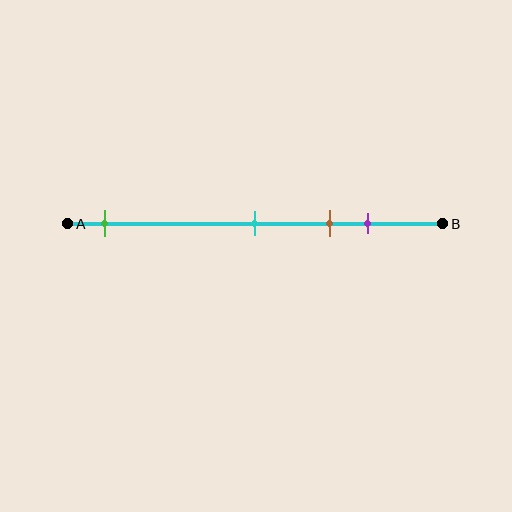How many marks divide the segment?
There are 4 marks dividing the segment.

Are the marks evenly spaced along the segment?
No, the marks are not evenly spaced.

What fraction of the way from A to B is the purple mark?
The purple mark is approximately 80% (0.8) of the way from A to B.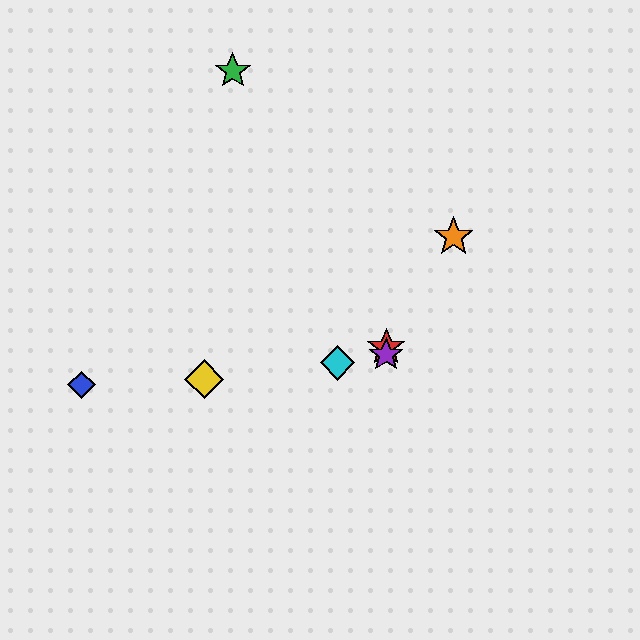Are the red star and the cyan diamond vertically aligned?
No, the red star is at x≈386 and the cyan diamond is at x≈338.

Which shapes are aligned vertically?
The red star, the purple star are aligned vertically.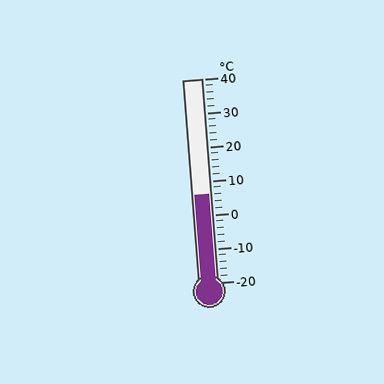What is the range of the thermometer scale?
The thermometer scale ranges from -20°C to 40°C.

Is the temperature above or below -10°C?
The temperature is above -10°C.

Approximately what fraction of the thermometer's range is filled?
The thermometer is filled to approximately 45% of its range.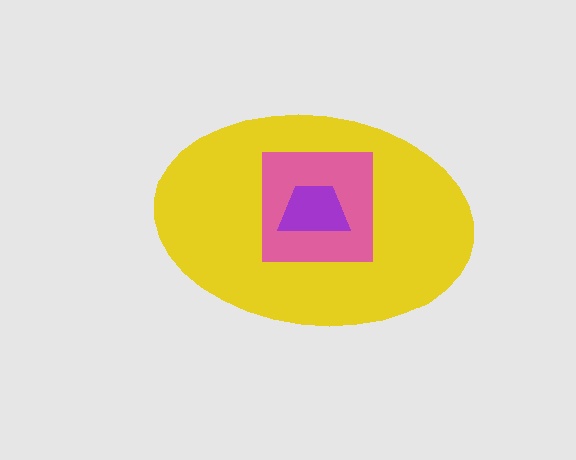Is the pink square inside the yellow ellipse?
Yes.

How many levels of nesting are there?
3.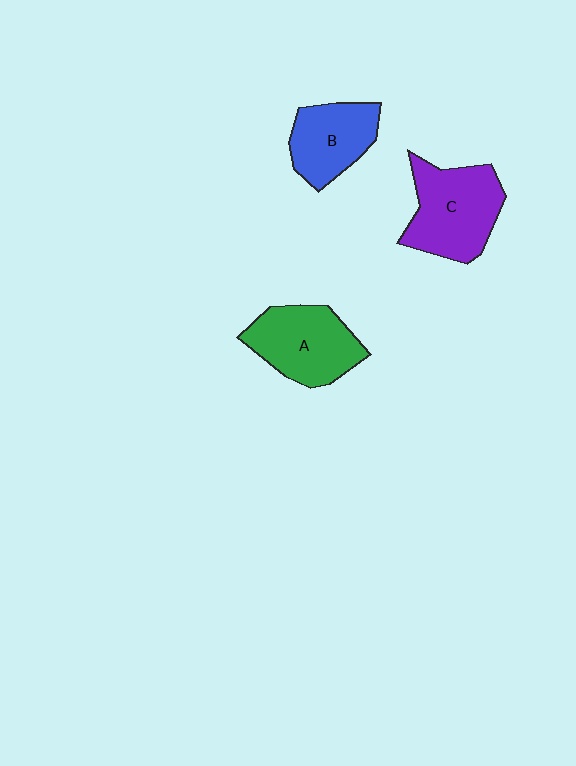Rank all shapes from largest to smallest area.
From largest to smallest: C (purple), A (green), B (blue).